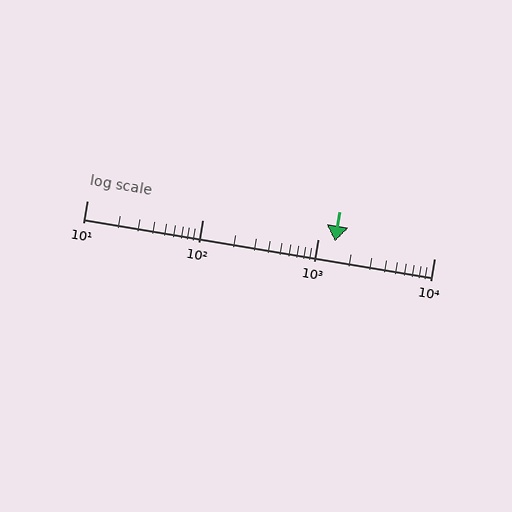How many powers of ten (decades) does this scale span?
The scale spans 3 decades, from 10 to 10000.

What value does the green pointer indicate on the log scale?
The pointer indicates approximately 1400.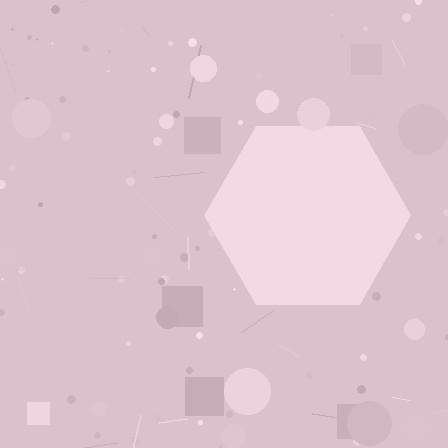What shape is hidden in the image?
A hexagon is hidden in the image.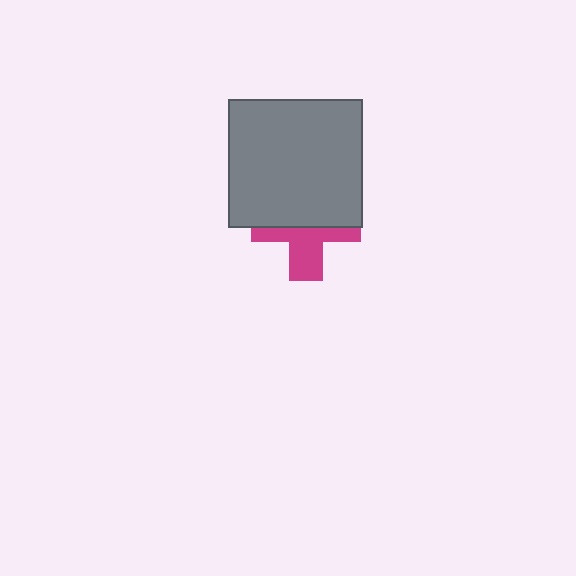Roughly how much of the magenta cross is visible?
About half of it is visible (roughly 46%).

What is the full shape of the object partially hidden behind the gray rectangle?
The partially hidden object is a magenta cross.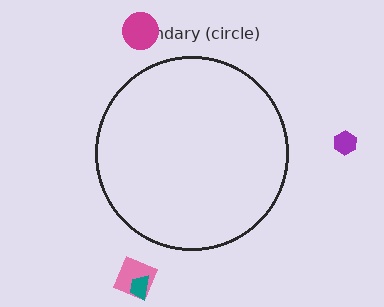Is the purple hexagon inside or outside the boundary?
Outside.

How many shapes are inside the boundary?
0 inside, 4 outside.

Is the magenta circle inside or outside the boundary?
Outside.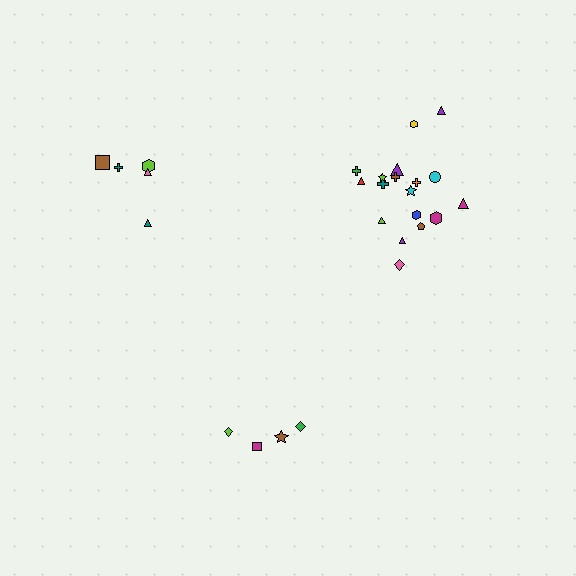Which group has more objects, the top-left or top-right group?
The top-right group.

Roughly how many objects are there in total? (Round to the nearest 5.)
Roughly 25 objects in total.